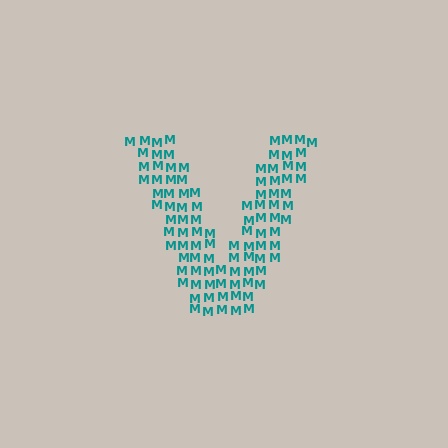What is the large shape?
The large shape is the letter V.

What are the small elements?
The small elements are letter M's.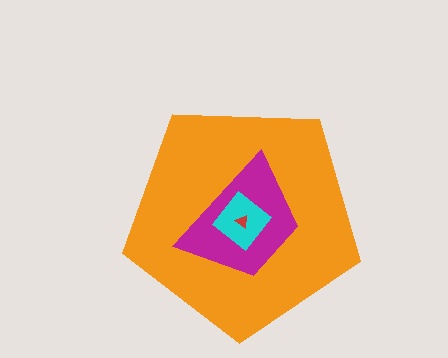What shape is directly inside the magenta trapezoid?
The cyan diamond.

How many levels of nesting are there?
4.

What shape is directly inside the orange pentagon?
The magenta trapezoid.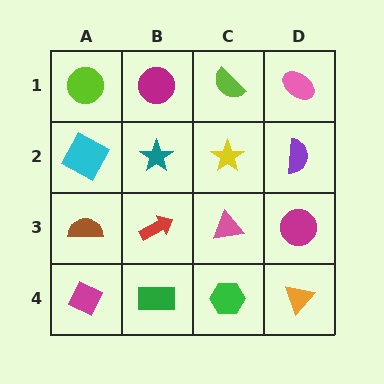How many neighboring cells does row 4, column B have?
3.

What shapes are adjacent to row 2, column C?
A lime semicircle (row 1, column C), a pink triangle (row 3, column C), a teal star (row 2, column B), a purple semicircle (row 2, column D).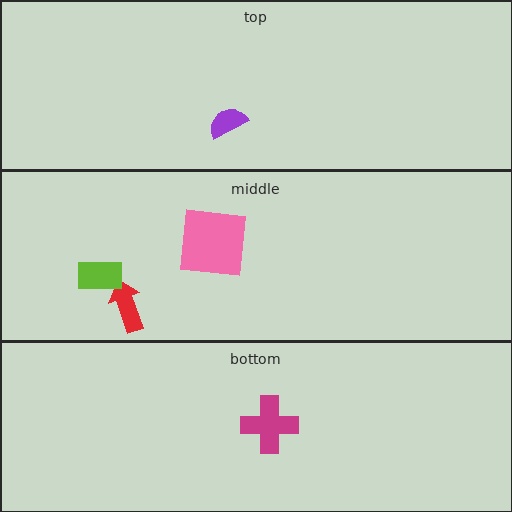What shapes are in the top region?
The purple semicircle.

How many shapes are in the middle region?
3.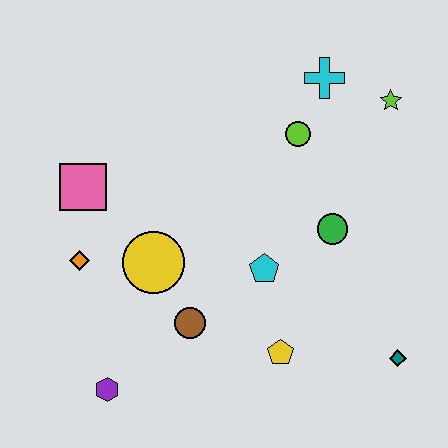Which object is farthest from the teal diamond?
The pink square is farthest from the teal diamond.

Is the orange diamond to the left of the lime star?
Yes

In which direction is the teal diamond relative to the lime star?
The teal diamond is below the lime star.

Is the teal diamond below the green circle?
Yes